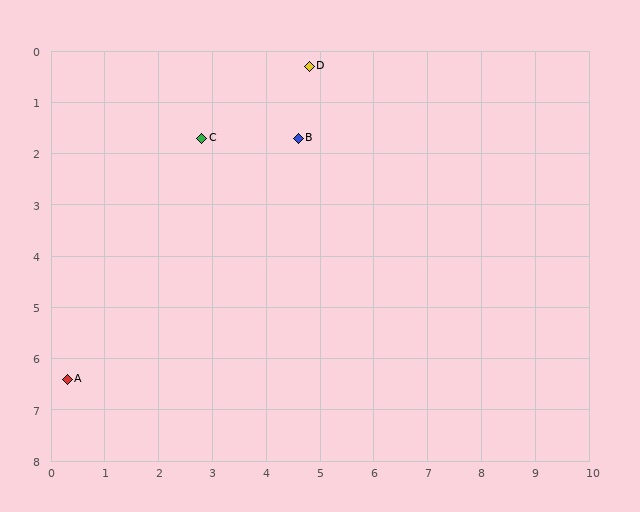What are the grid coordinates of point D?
Point D is at approximately (4.8, 0.3).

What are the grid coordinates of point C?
Point C is at approximately (2.8, 1.7).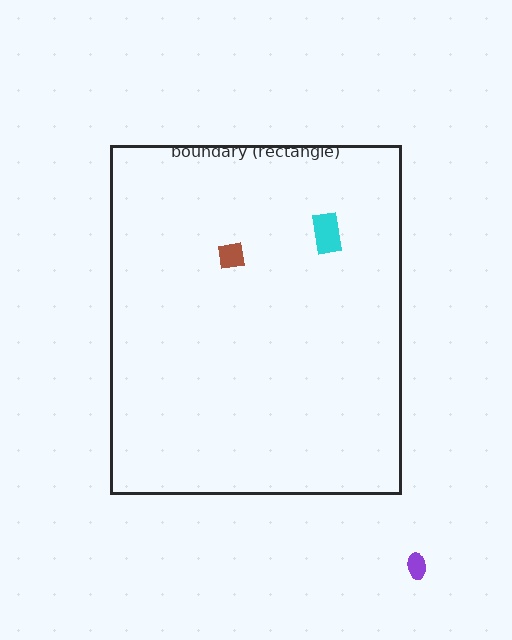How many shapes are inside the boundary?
2 inside, 1 outside.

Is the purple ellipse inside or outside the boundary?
Outside.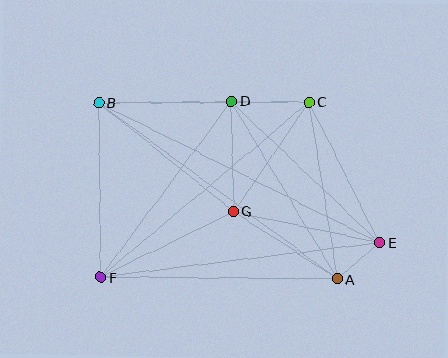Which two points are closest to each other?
Points A and E are closest to each other.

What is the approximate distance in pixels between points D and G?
The distance between D and G is approximately 110 pixels.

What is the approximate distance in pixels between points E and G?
The distance between E and G is approximately 149 pixels.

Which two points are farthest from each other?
Points B and E are farthest from each other.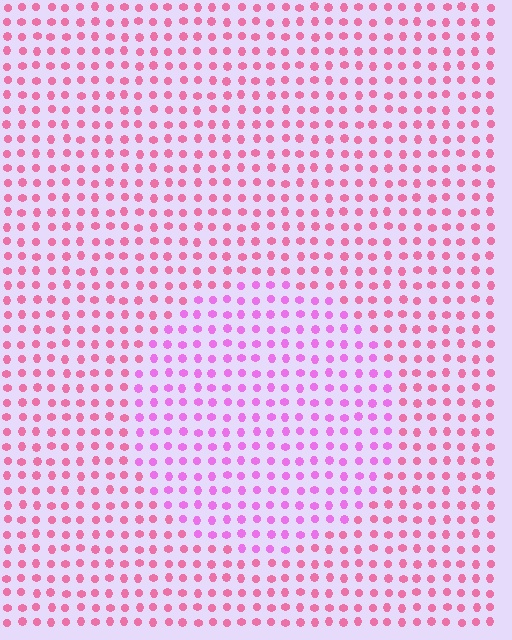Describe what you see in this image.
The image is filled with small pink elements in a uniform arrangement. A circle-shaped region is visible where the elements are tinted to a slightly different hue, forming a subtle color boundary.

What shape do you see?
I see a circle.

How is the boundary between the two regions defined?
The boundary is defined purely by a slight shift in hue (about 34 degrees). Spacing, size, and orientation are identical on both sides.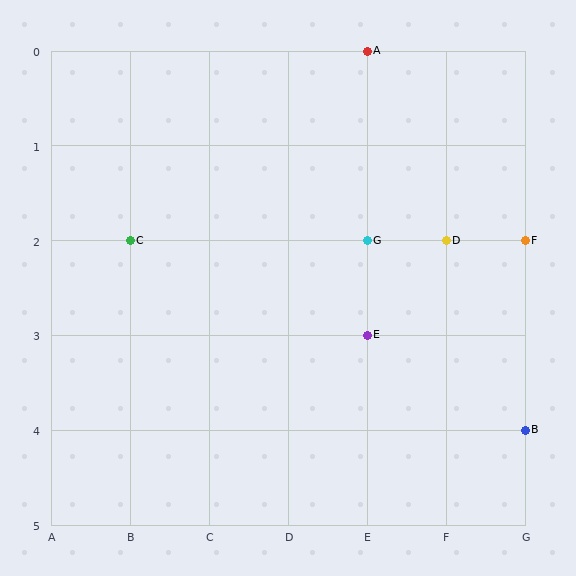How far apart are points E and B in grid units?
Points E and B are 2 columns and 1 row apart (about 2.2 grid units diagonally).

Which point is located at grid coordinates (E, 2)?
Point G is at (E, 2).